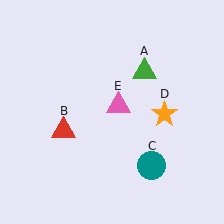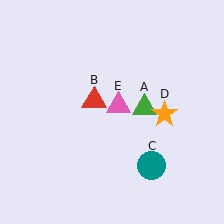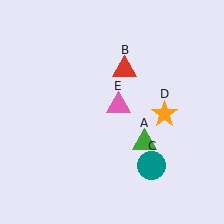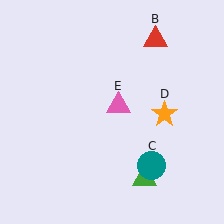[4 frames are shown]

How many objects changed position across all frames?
2 objects changed position: green triangle (object A), red triangle (object B).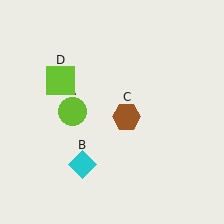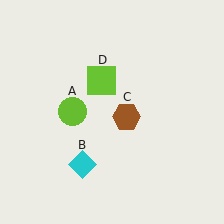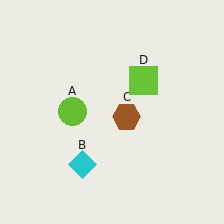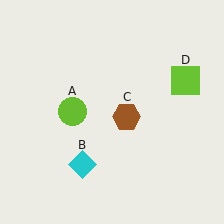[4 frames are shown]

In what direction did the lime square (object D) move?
The lime square (object D) moved right.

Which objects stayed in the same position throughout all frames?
Lime circle (object A) and cyan diamond (object B) and brown hexagon (object C) remained stationary.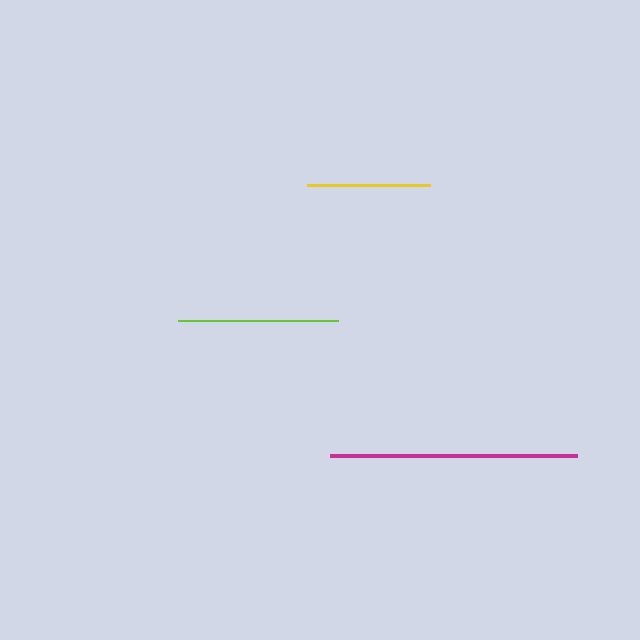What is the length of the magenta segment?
The magenta segment is approximately 247 pixels long.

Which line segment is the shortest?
The yellow line is the shortest at approximately 123 pixels.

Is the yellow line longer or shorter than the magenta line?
The magenta line is longer than the yellow line.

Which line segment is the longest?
The magenta line is the longest at approximately 247 pixels.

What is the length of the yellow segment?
The yellow segment is approximately 123 pixels long.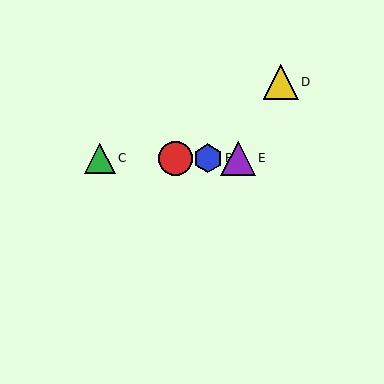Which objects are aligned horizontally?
Objects A, B, C, E are aligned horizontally.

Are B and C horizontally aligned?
Yes, both are at y≈158.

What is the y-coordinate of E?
Object E is at y≈158.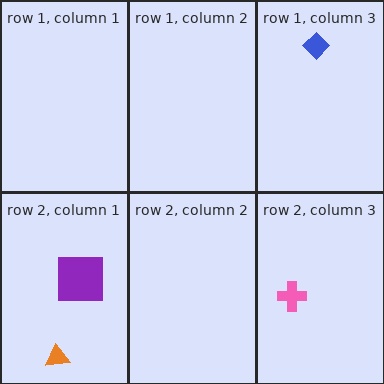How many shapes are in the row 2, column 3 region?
1.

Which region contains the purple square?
The row 2, column 1 region.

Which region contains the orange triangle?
The row 2, column 1 region.